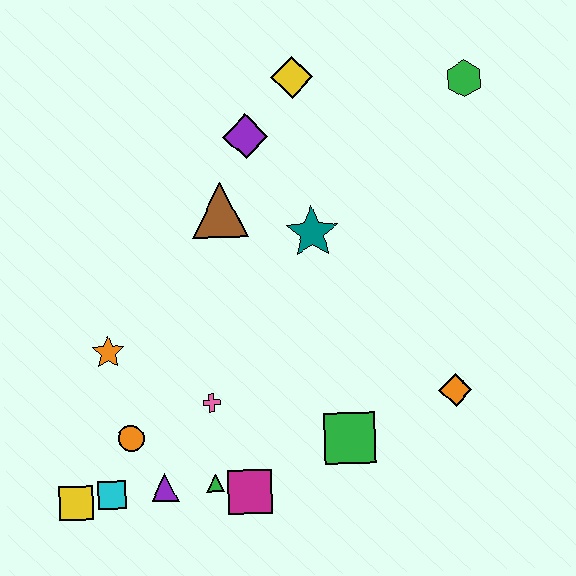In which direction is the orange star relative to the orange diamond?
The orange star is to the left of the orange diamond.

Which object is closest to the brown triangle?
The purple diamond is closest to the brown triangle.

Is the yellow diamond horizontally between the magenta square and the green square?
Yes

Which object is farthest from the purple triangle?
The green hexagon is farthest from the purple triangle.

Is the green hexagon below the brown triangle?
No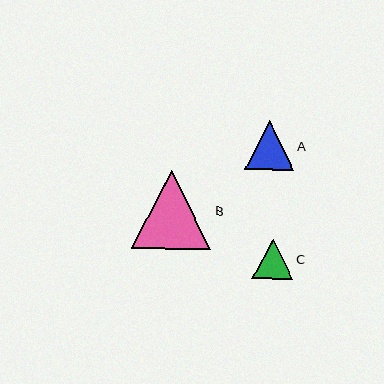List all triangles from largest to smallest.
From largest to smallest: B, A, C.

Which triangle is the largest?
Triangle B is the largest with a size of approximately 80 pixels.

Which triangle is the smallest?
Triangle C is the smallest with a size of approximately 40 pixels.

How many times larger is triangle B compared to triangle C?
Triangle B is approximately 2.0 times the size of triangle C.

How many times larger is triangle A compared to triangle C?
Triangle A is approximately 1.2 times the size of triangle C.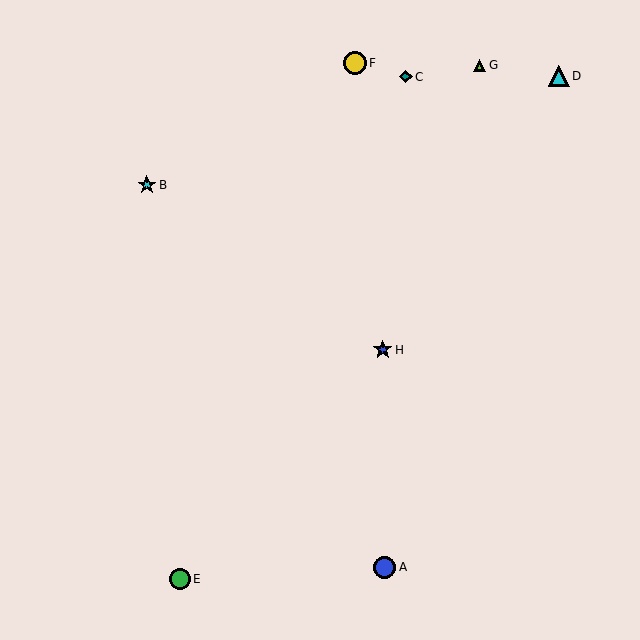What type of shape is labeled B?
Shape B is a cyan star.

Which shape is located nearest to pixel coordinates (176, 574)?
The green circle (labeled E) at (180, 579) is nearest to that location.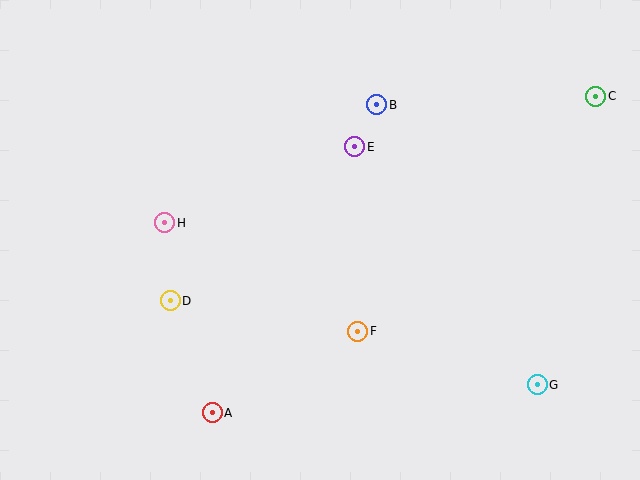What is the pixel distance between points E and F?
The distance between E and F is 184 pixels.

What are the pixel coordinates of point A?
Point A is at (212, 413).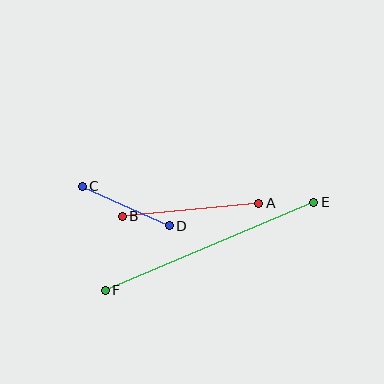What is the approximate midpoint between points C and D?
The midpoint is at approximately (126, 206) pixels.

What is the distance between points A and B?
The distance is approximately 137 pixels.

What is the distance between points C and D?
The distance is approximately 95 pixels.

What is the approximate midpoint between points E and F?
The midpoint is at approximately (209, 246) pixels.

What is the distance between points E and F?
The distance is approximately 226 pixels.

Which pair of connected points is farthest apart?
Points E and F are farthest apart.